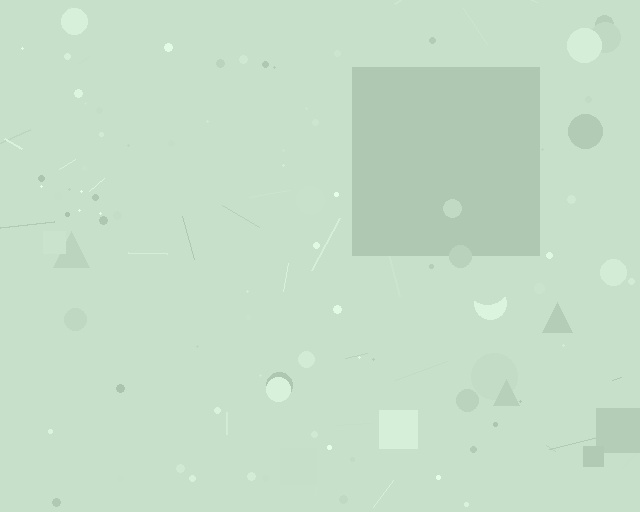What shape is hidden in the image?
A square is hidden in the image.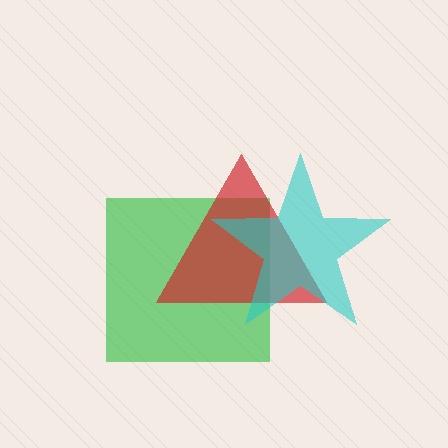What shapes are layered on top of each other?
The layered shapes are: a green square, a red triangle, a cyan star.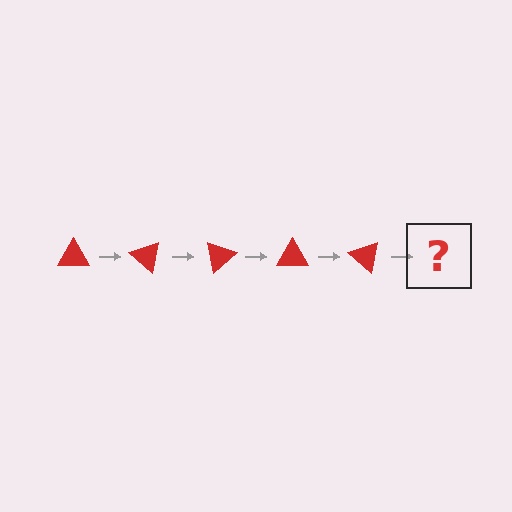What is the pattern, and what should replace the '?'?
The pattern is that the triangle rotates 40 degrees each step. The '?' should be a red triangle rotated 200 degrees.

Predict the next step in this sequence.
The next step is a red triangle rotated 200 degrees.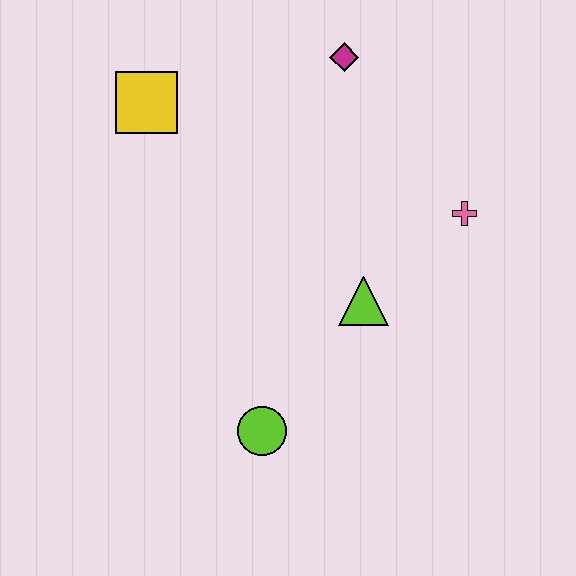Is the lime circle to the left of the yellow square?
No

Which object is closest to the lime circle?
The lime triangle is closest to the lime circle.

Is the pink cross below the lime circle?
No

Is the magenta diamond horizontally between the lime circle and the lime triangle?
Yes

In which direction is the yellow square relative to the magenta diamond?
The yellow square is to the left of the magenta diamond.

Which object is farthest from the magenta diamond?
The lime circle is farthest from the magenta diamond.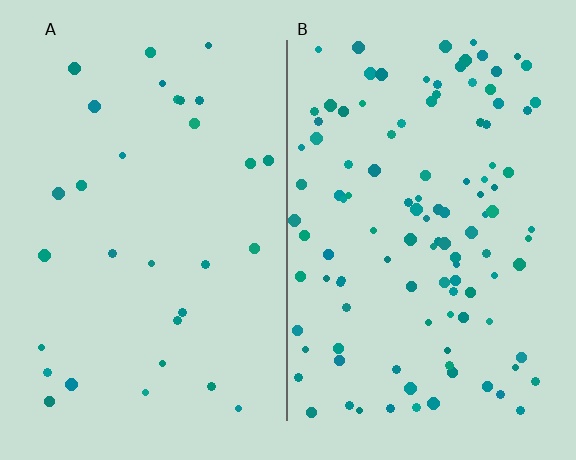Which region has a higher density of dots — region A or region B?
B (the right).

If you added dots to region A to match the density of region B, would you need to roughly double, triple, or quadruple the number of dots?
Approximately quadruple.